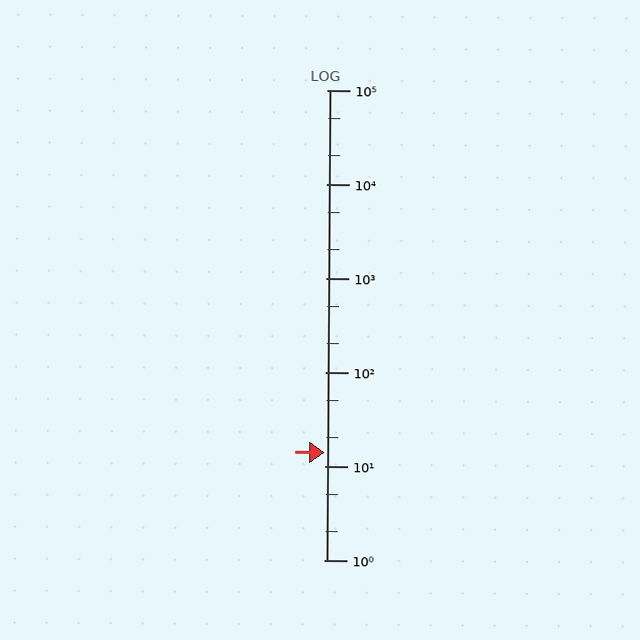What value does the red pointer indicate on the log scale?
The pointer indicates approximately 14.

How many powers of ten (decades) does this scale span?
The scale spans 5 decades, from 1 to 100000.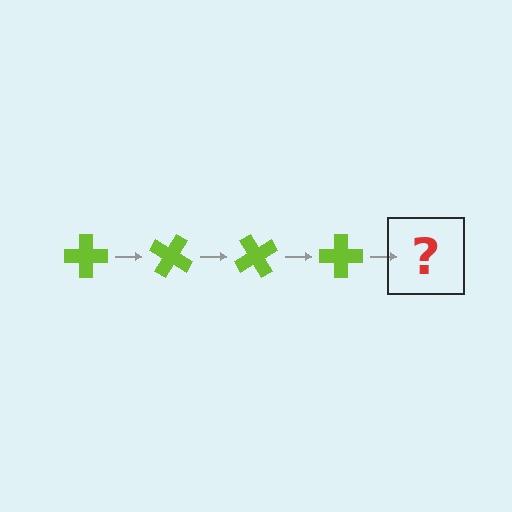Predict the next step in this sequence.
The next step is a lime cross rotated 120 degrees.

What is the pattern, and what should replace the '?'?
The pattern is that the cross rotates 30 degrees each step. The '?' should be a lime cross rotated 120 degrees.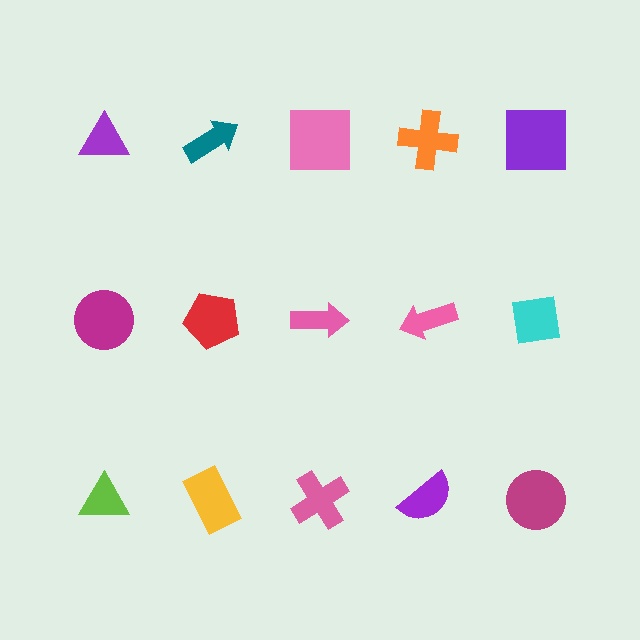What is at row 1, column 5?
A purple square.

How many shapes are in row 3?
5 shapes.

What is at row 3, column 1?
A lime triangle.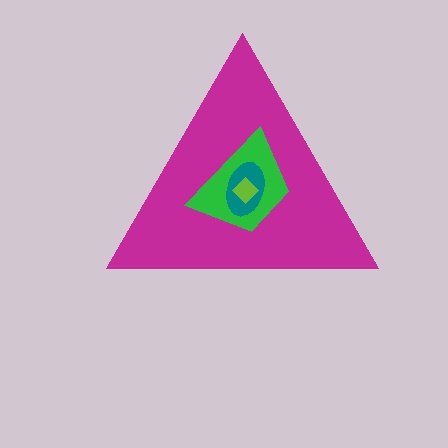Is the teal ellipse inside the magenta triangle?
Yes.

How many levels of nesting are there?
4.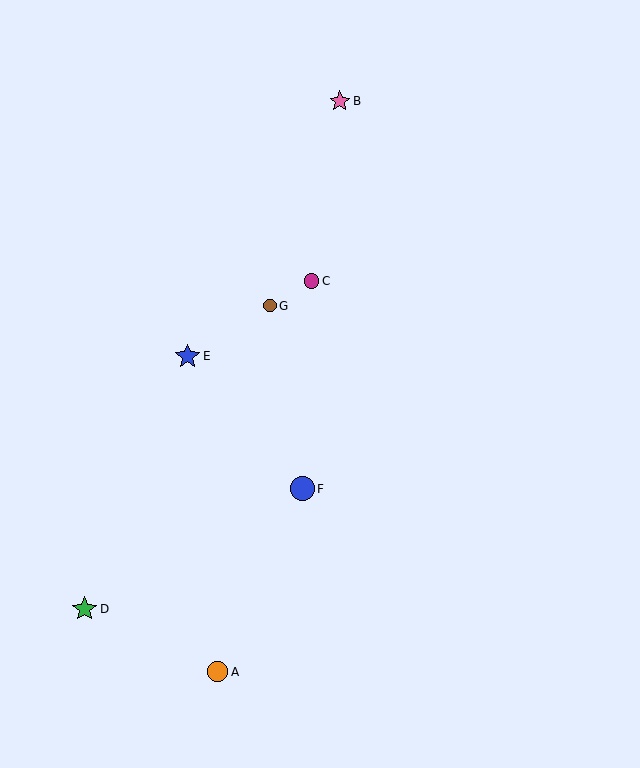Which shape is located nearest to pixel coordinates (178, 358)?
The blue star (labeled E) at (188, 356) is nearest to that location.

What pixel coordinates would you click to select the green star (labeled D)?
Click at (84, 609) to select the green star D.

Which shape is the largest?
The blue star (labeled E) is the largest.